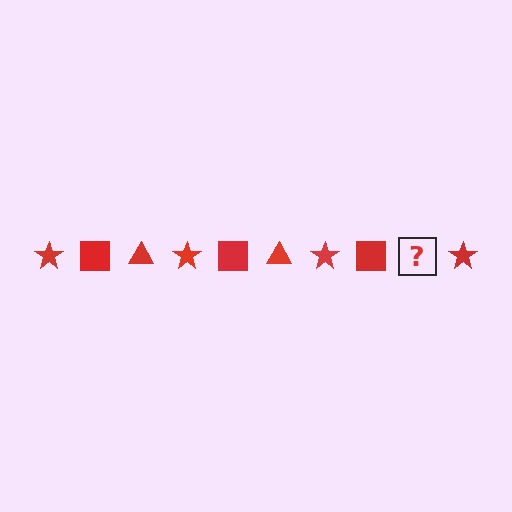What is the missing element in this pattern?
The missing element is a red triangle.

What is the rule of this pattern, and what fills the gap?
The rule is that the pattern cycles through star, square, triangle shapes in red. The gap should be filled with a red triangle.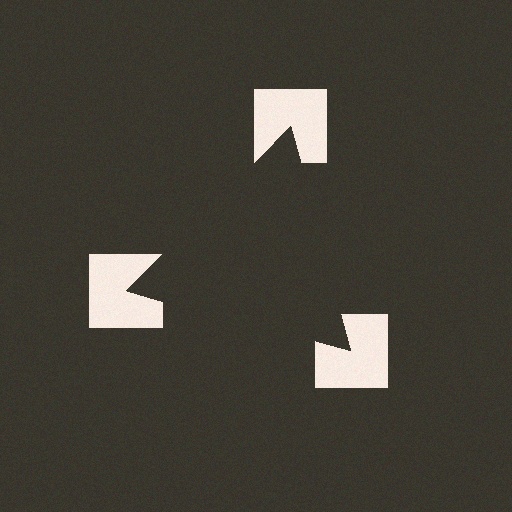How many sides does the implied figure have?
3 sides.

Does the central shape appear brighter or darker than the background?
It typically appears slightly darker than the background, even though no actual brightness change is drawn.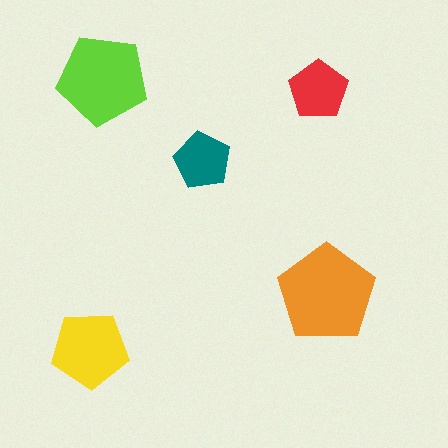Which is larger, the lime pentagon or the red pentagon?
The lime one.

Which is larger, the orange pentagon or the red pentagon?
The orange one.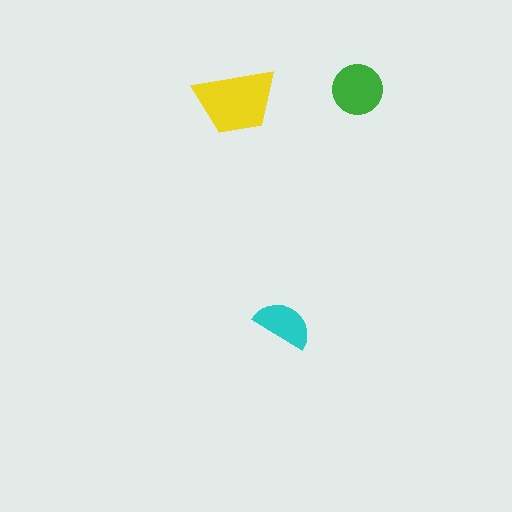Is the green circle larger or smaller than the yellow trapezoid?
Smaller.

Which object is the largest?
The yellow trapezoid.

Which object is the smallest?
The cyan semicircle.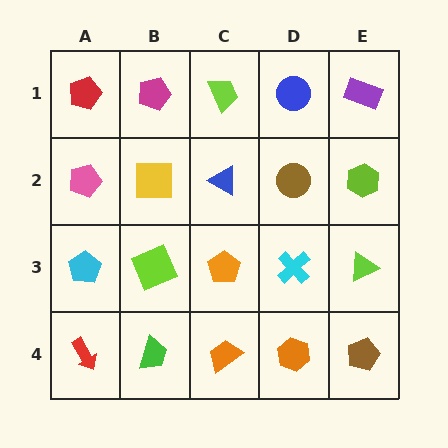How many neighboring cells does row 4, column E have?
2.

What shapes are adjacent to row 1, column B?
A yellow square (row 2, column B), a red pentagon (row 1, column A), a lime trapezoid (row 1, column C).